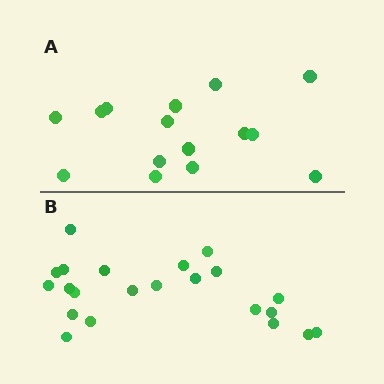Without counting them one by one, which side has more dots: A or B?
Region B (the bottom region) has more dots.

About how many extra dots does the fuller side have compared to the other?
Region B has roughly 8 or so more dots than region A.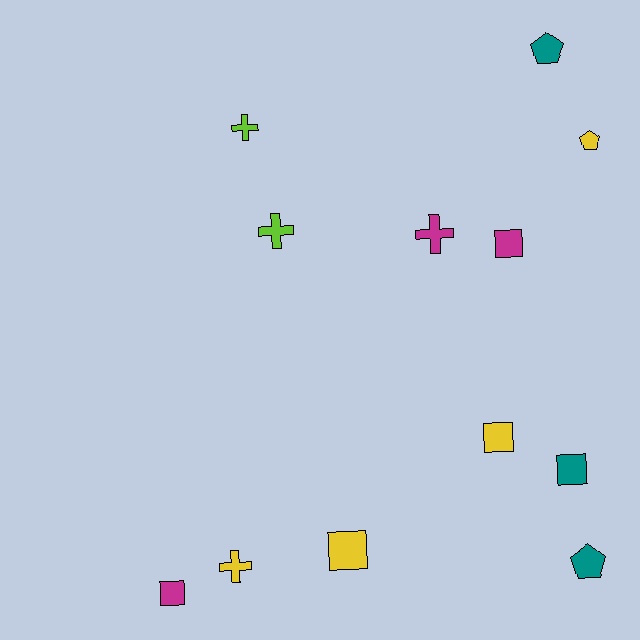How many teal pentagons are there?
There are 2 teal pentagons.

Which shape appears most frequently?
Square, with 5 objects.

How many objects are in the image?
There are 12 objects.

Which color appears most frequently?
Yellow, with 4 objects.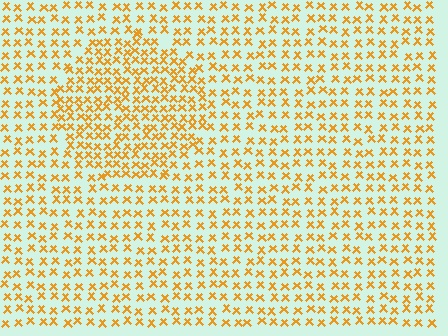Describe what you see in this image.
The image contains small orange elements arranged at two different densities. A circle-shaped region is visible where the elements are more densely packed than the surrounding area.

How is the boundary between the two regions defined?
The boundary is defined by a change in element density (approximately 1.7x ratio). All elements are the same color, size, and shape.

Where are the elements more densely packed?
The elements are more densely packed inside the circle boundary.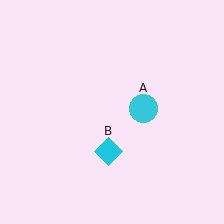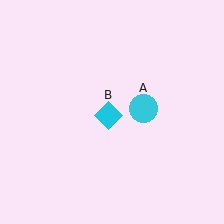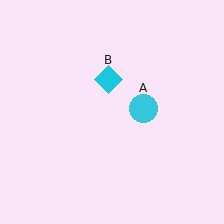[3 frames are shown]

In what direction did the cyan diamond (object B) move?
The cyan diamond (object B) moved up.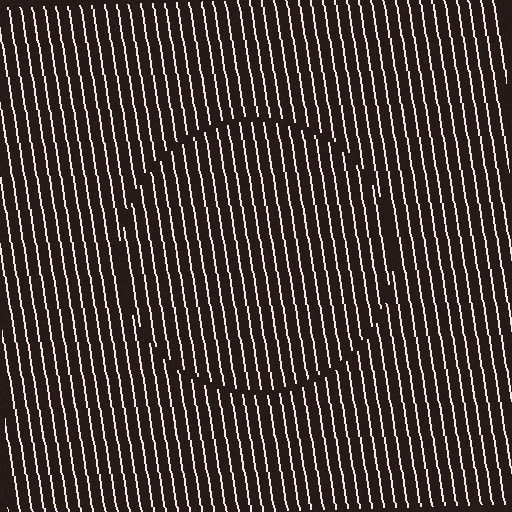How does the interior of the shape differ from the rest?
The interior of the shape contains the same grating, shifted by half a period — the contour is defined by the phase discontinuity where line-ends from the inner and outer gratings abut.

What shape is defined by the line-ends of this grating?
An illusory circle. The interior of the shape contains the same grating, shifted by half a period — the contour is defined by the phase discontinuity where line-ends from the inner and outer gratings abut.